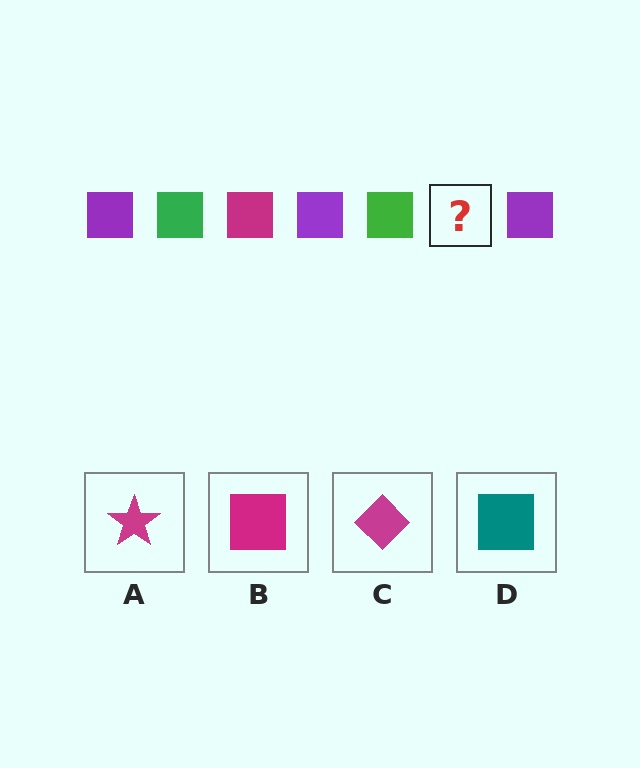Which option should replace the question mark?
Option B.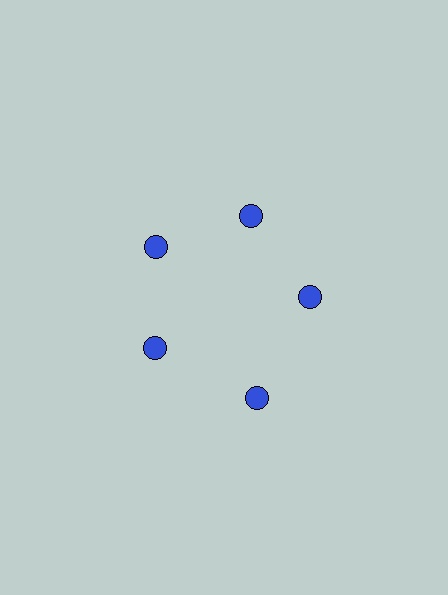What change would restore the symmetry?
The symmetry would be restored by moving it inward, back onto the ring so that all 5 circles sit at equal angles and equal distance from the center.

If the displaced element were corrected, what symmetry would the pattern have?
It would have 5-fold rotational symmetry — the pattern would map onto itself every 72 degrees.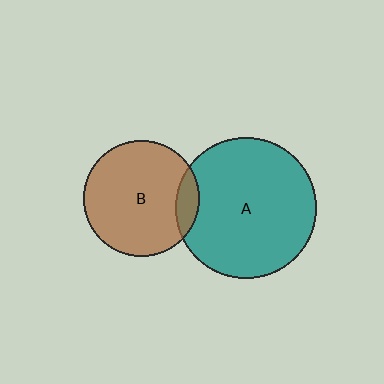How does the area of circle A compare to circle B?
Approximately 1.5 times.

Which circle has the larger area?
Circle A (teal).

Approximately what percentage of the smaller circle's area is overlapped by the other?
Approximately 10%.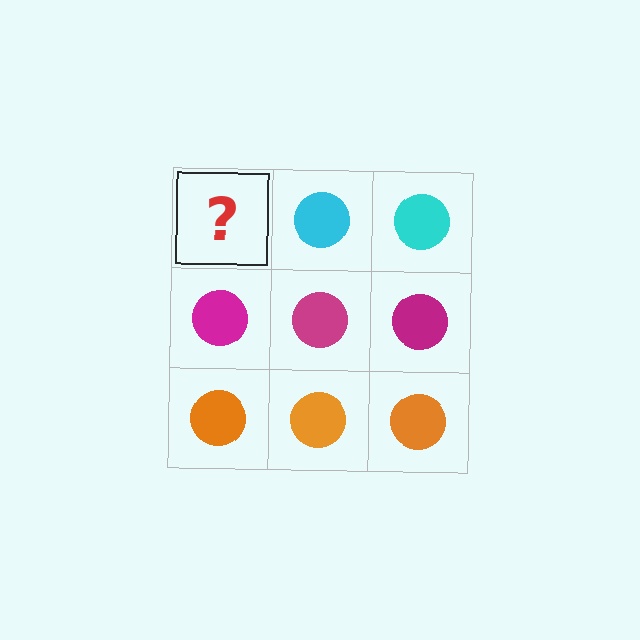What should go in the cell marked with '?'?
The missing cell should contain a cyan circle.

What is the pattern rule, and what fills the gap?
The rule is that each row has a consistent color. The gap should be filled with a cyan circle.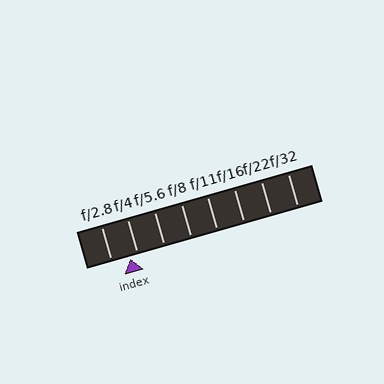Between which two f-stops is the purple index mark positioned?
The index mark is between f/2.8 and f/4.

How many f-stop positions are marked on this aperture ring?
There are 8 f-stop positions marked.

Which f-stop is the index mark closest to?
The index mark is closest to f/4.